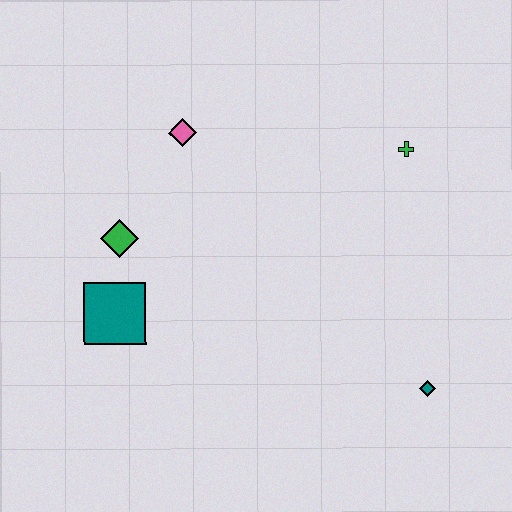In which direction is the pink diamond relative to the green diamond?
The pink diamond is above the green diamond.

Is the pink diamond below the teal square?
No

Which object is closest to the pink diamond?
The green diamond is closest to the pink diamond.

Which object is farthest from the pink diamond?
The teal diamond is farthest from the pink diamond.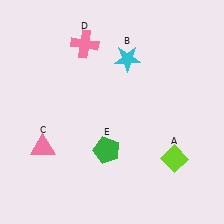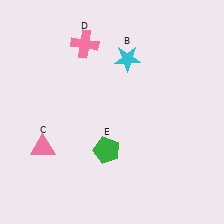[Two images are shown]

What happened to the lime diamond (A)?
The lime diamond (A) was removed in Image 2. It was in the bottom-right area of Image 1.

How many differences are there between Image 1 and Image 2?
There is 1 difference between the two images.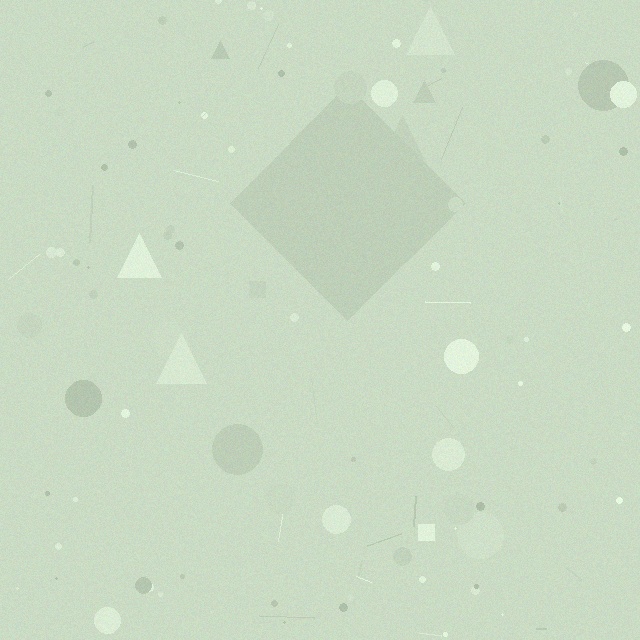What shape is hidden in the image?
A diamond is hidden in the image.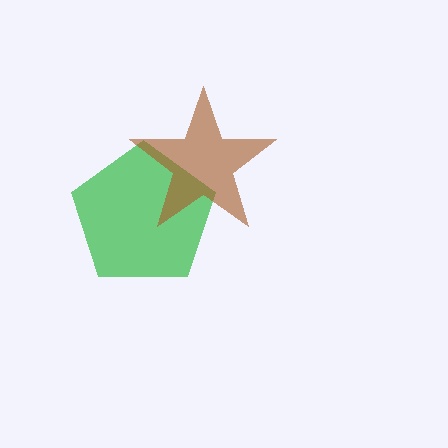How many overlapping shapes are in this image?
There are 2 overlapping shapes in the image.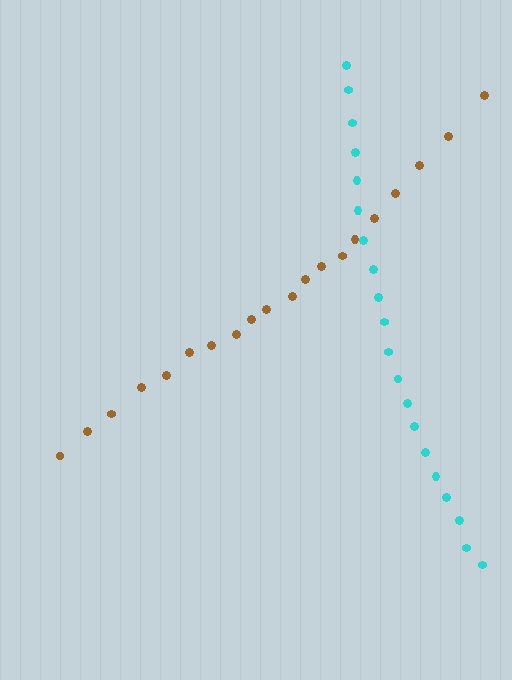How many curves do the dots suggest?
There are 2 distinct paths.